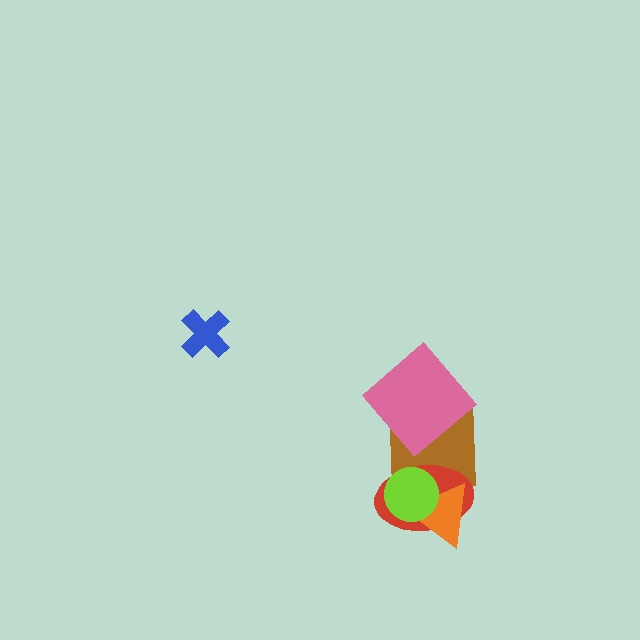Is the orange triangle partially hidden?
Yes, it is partially covered by another shape.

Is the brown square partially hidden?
Yes, it is partially covered by another shape.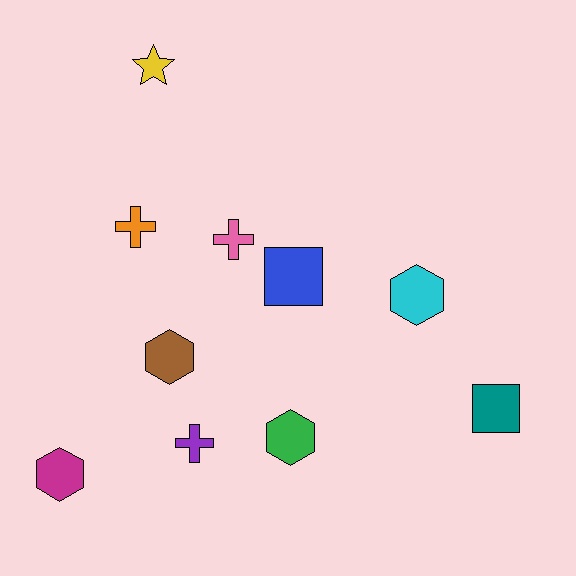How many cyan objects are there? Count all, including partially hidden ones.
There is 1 cyan object.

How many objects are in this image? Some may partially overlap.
There are 10 objects.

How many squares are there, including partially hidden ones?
There are 2 squares.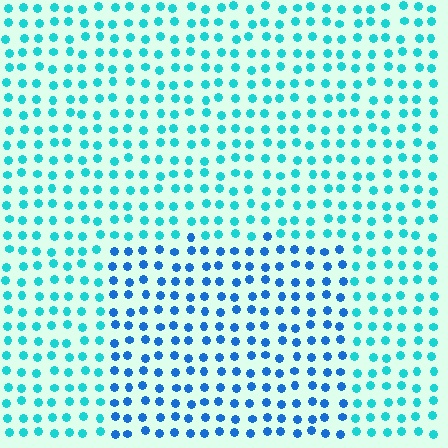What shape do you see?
I see a rectangle.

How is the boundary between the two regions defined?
The boundary is defined purely by a slight shift in hue (about 34 degrees). Spacing, size, and orientation are identical on both sides.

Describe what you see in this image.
The image is filled with small cyan elements in a uniform arrangement. A rectangle-shaped region is visible where the elements are tinted to a slightly different hue, forming a subtle color boundary.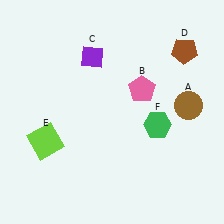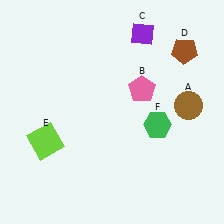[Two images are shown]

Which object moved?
The purple diamond (C) moved right.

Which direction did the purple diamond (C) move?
The purple diamond (C) moved right.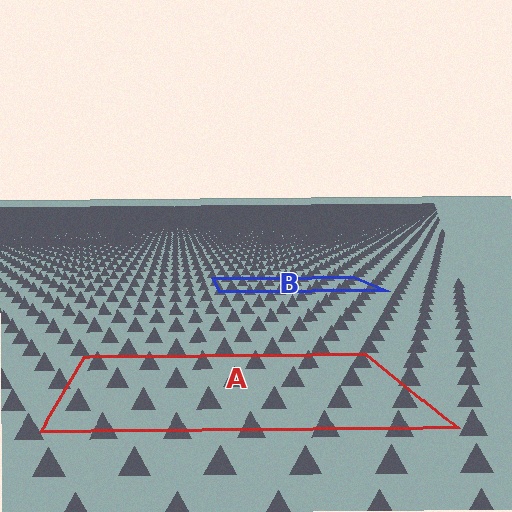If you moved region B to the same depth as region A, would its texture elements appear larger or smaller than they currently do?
They would appear larger. At a closer depth, the same texture elements are projected at a bigger on-screen size.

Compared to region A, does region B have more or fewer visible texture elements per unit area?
Region B has more texture elements per unit area — they are packed more densely because it is farther away.